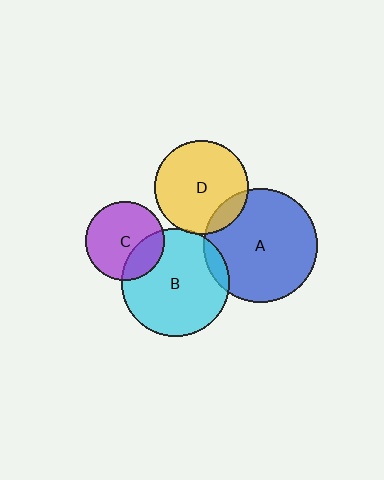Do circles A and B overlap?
Yes.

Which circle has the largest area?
Circle A (blue).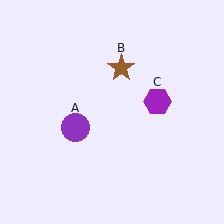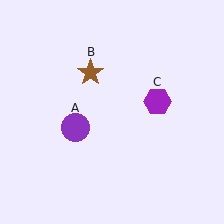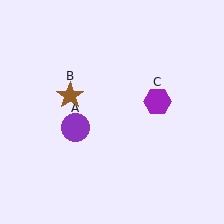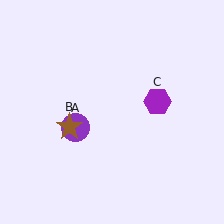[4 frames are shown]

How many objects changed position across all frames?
1 object changed position: brown star (object B).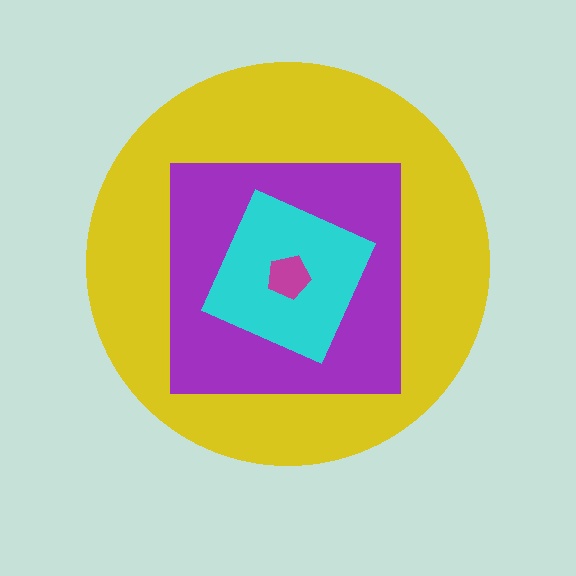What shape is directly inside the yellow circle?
The purple square.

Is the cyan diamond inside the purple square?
Yes.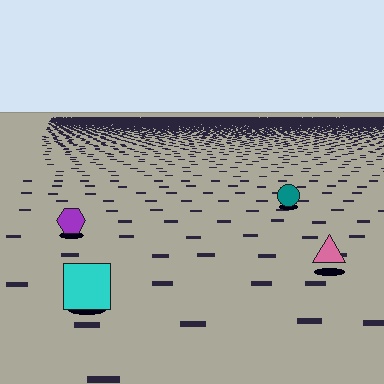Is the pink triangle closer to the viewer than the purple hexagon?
Yes. The pink triangle is closer — you can tell from the texture gradient: the ground texture is coarser near it.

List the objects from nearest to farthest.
From nearest to farthest: the cyan square, the pink triangle, the purple hexagon, the teal circle.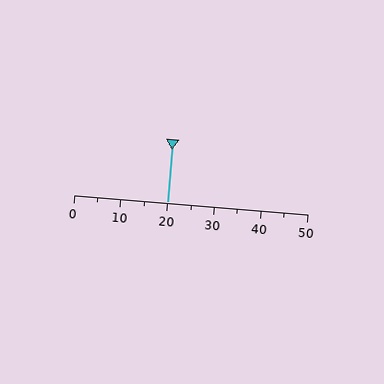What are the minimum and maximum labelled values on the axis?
The axis runs from 0 to 50.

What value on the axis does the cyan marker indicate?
The marker indicates approximately 20.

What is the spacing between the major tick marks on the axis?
The major ticks are spaced 10 apart.